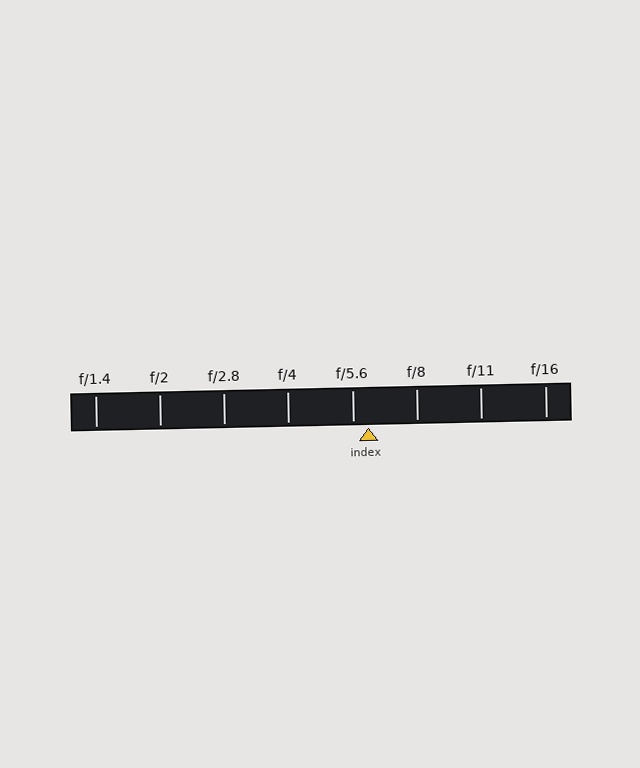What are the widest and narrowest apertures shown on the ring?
The widest aperture shown is f/1.4 and the narrowest is f/16.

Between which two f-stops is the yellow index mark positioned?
The index mark is between f/5.6 and f/8.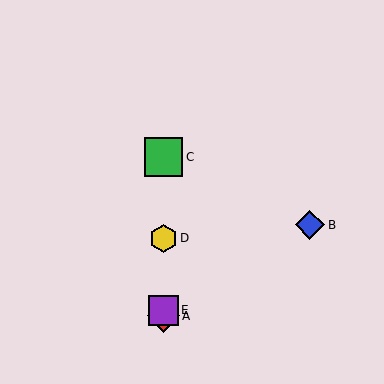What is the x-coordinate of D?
Object D is at x≈163.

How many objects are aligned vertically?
4 objects (A, C, D, E) are aligned vertically.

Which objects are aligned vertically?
Objects A, C, D, E are aligned vertically.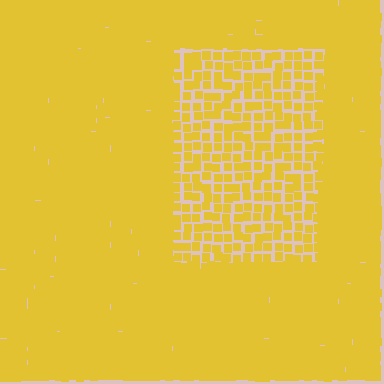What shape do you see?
I see a rectangle.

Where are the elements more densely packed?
The elements are more densely packed outside the rectangle boundary.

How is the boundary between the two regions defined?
The boundary is defined by a change in element density (approximately 2.1x ratio). All elements are the same color, size, and shape.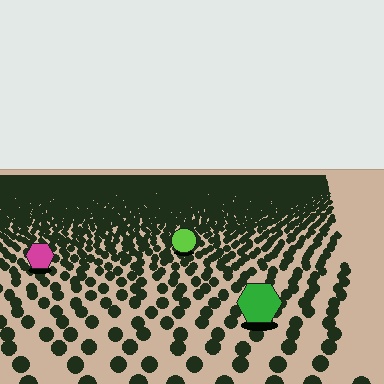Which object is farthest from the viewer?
The lime circle is farthest from the viewer. It appears smaller and the ground texture around it is denser.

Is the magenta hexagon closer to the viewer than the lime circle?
Yes. The magenta hexagon is closer — you can tell from the texture gradient: the ground texture is coarser near it.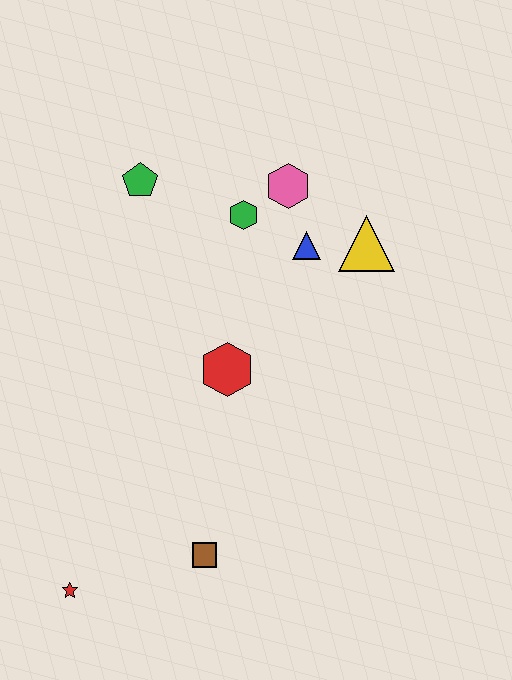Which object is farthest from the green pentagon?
The red star is farthest from the green pentagon.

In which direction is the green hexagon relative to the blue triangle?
The green hexagon is to the left of the blue triangle.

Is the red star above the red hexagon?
No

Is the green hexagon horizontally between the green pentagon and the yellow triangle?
Yes